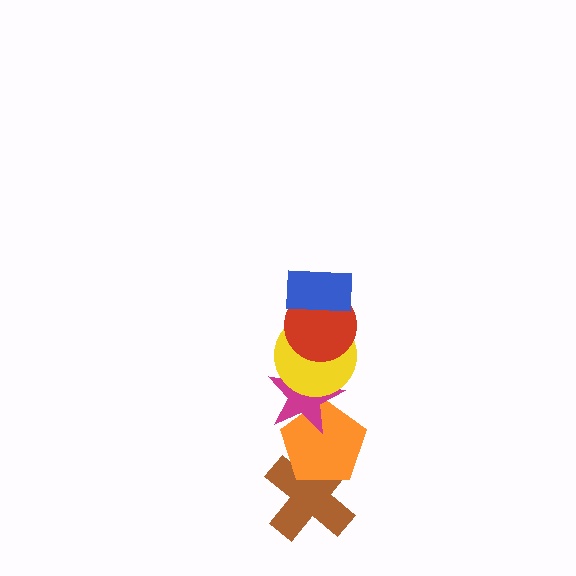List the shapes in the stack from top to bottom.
From top to bottom: the blue rectangle, the red circle, the yellow circle, the magenta star, the orange pentagon, the brown cross.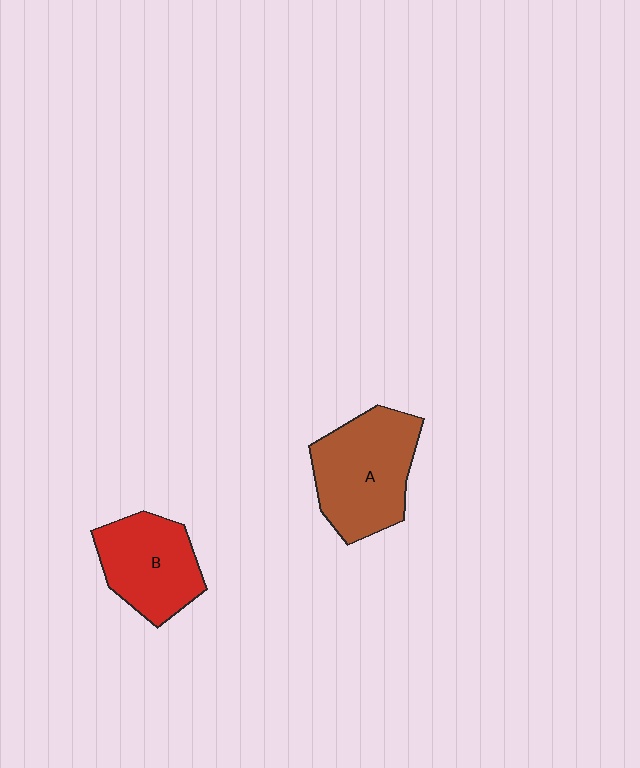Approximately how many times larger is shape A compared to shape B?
Approximately 1.3 times.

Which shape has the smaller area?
Shape B (red).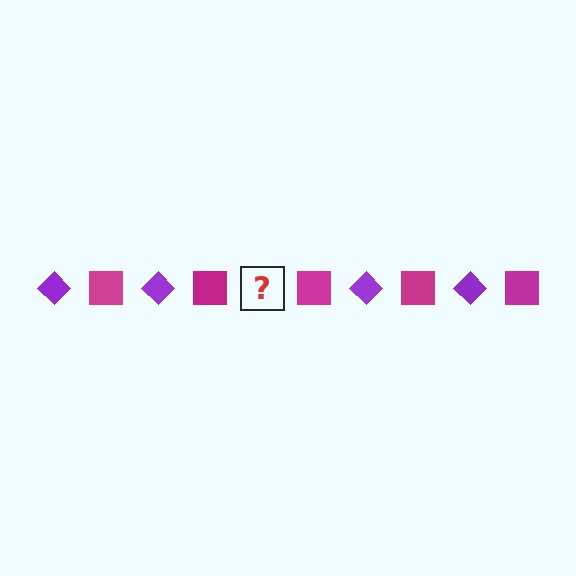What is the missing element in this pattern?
The missing element is a purple diamond.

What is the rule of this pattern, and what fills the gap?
The rule is that the pattern alternates between purple diamond and magenta square. The gap should be filled with a purple diamond.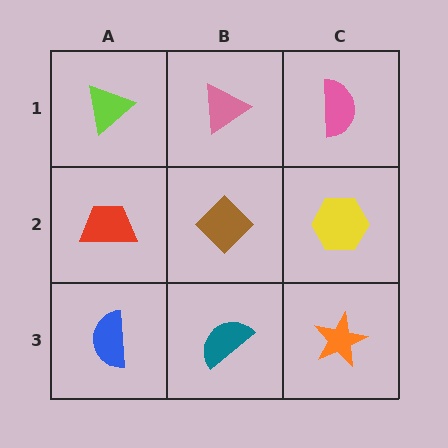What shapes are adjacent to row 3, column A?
A red trapezoid (row 2, column A), a teal semicircle (row 3, column B).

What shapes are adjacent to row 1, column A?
A red trapezoid (row 2, column A), a pink triangle (row 1, column B).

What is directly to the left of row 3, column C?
A teal semicircle.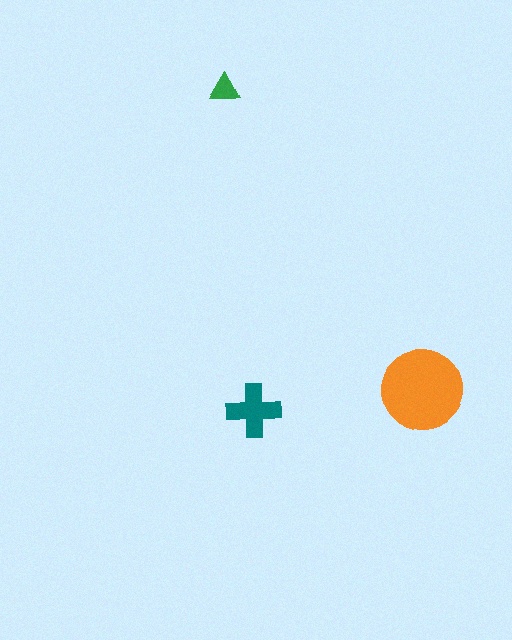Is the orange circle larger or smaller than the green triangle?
Larger.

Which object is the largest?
The orange circle.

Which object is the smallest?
The green triangle.